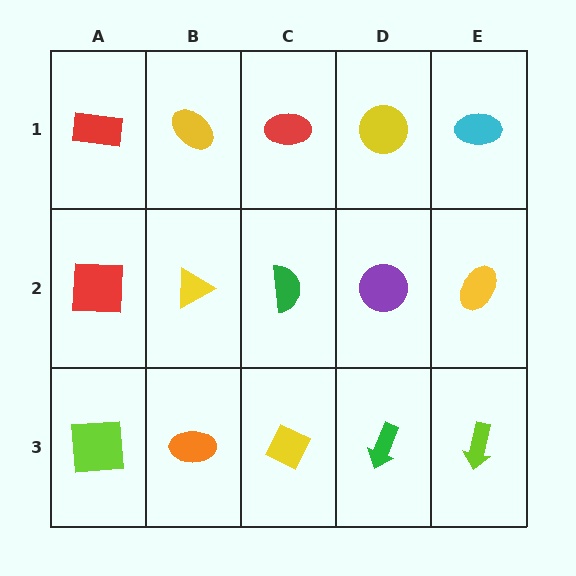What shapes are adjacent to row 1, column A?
A red square (row 2, column A), a yellow ellipse (row 1, column B).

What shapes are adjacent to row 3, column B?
A yellow triangle (row 2, column B), a lime square (row 3, column A), a yellow diamond (row 3, column C).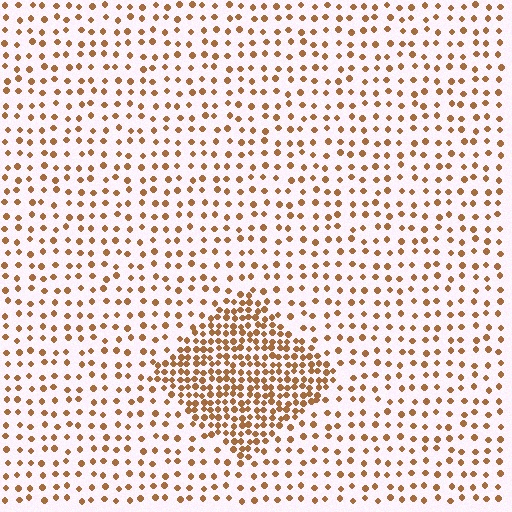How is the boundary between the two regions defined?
The boundary is defined by a change in element density (approximately 2.6x ratio). All elements are the same color, size, and shape.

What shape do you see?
I see a diamond.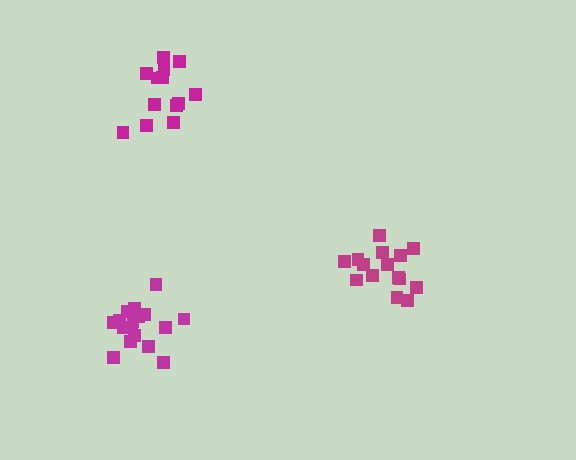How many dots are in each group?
Group 1: 17 dots, Group 2: 13 dots, Group 3: 16 dots (46 total).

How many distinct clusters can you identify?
There are 3 distinct clusters.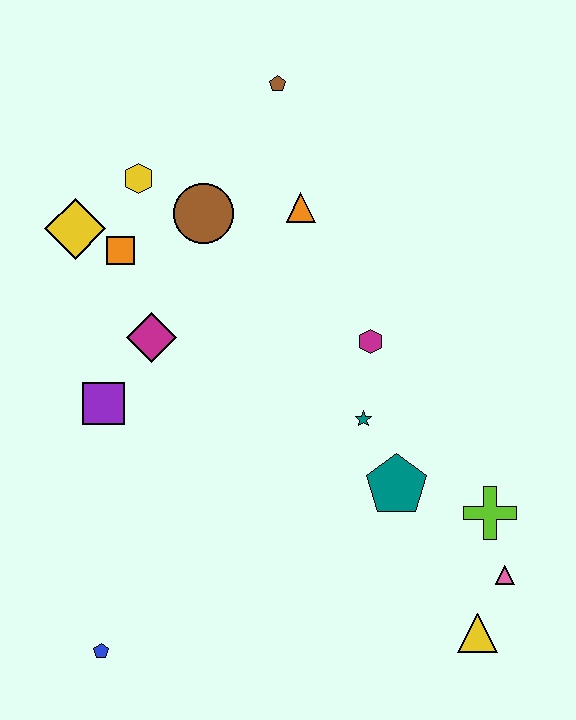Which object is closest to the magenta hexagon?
The teal star is closest to the magenta hexagon.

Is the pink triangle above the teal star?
No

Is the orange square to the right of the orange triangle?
No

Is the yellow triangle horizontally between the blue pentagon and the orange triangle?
No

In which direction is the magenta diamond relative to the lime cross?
The magenta diamond is to the left of the lime cross.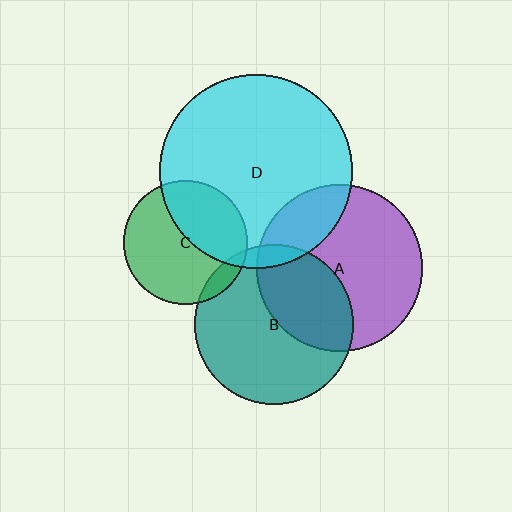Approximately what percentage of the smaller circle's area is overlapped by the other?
Approximately 35%.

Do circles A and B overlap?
Yes.